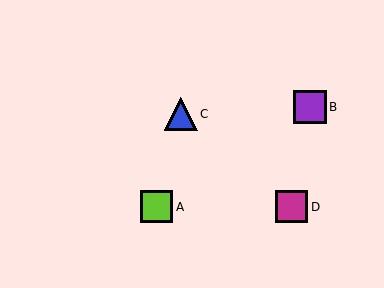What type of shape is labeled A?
Shape A is a lime square.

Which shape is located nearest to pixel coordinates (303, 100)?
The purple square (labeled B) at (310, 107) is nearest to that location.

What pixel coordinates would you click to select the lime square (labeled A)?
Click at (157, 207) to select the lime square A.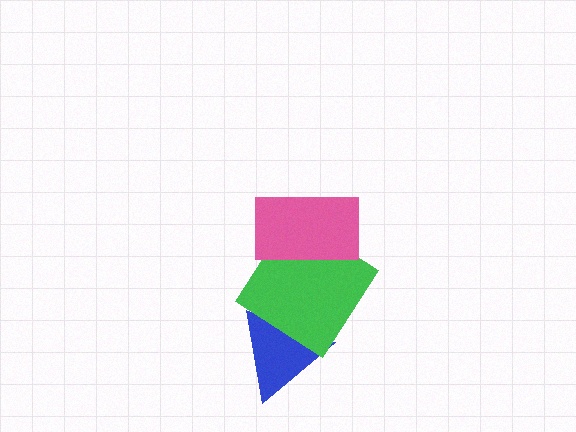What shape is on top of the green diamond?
The pink rectangle is on top of the green diamond.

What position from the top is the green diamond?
The green diamond is 2nd from the top.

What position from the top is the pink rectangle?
The pink rectangle is 1st from the top.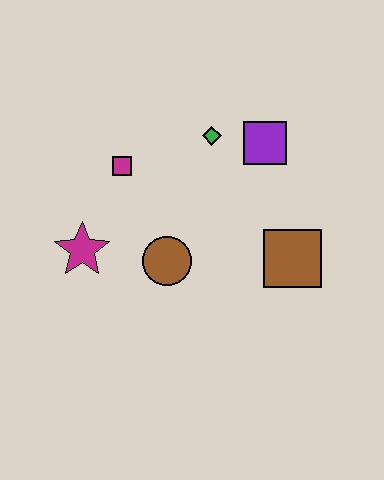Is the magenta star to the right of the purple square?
No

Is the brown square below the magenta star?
Yes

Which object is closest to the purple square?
The green diamond is closest to the purple square.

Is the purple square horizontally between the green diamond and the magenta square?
No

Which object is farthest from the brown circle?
The purple square is farthest from the brown circle.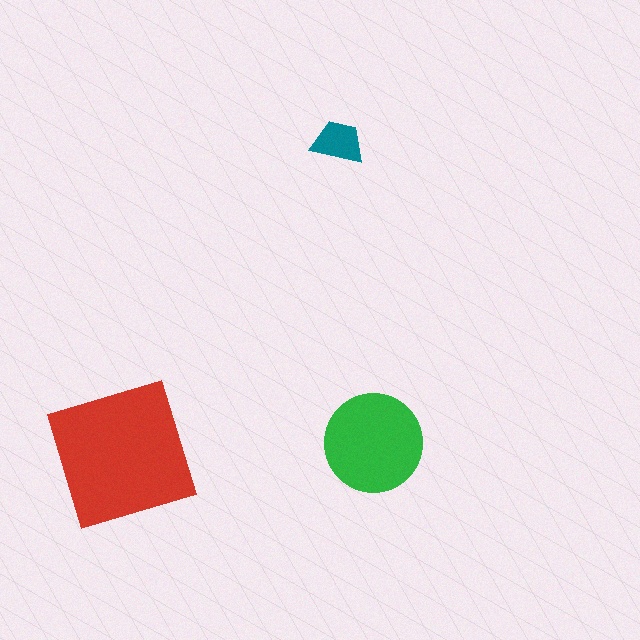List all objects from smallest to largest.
The teal trapezoid, the green circle, the red square.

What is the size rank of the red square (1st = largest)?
1st.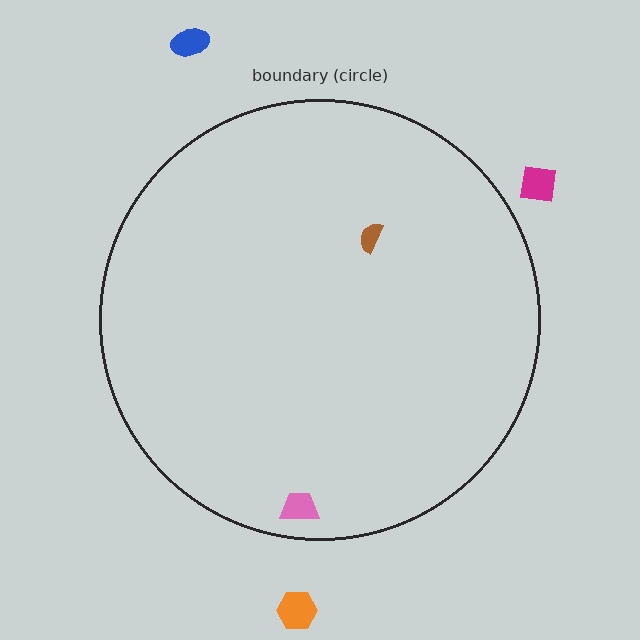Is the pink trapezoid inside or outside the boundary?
Inside.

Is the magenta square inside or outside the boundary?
Outside.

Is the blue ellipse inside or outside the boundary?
Outside.